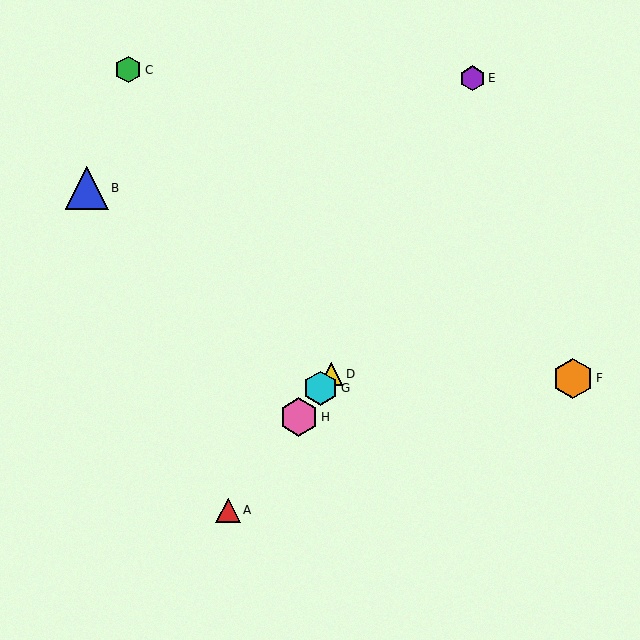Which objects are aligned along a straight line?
Objects A, D, G, H are aligned along a straight line.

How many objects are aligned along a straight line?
4 objects (A, D, G, H) are aligned along a straight line.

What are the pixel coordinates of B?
Object B is at (87, 188).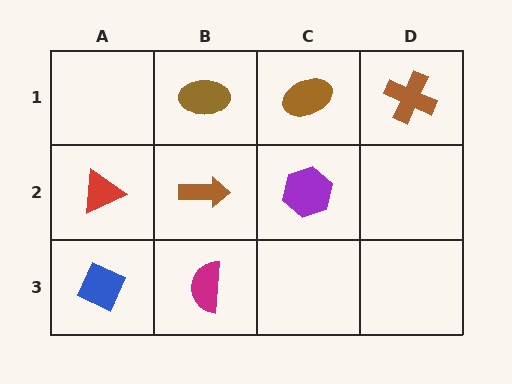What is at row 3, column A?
A blue diamond.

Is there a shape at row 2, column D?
No, that cell is empty.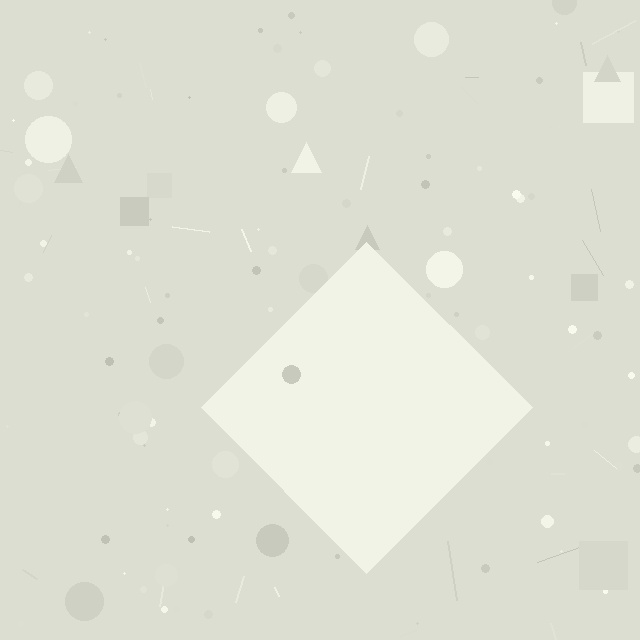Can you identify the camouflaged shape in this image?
The camouflaged shape is a diamond.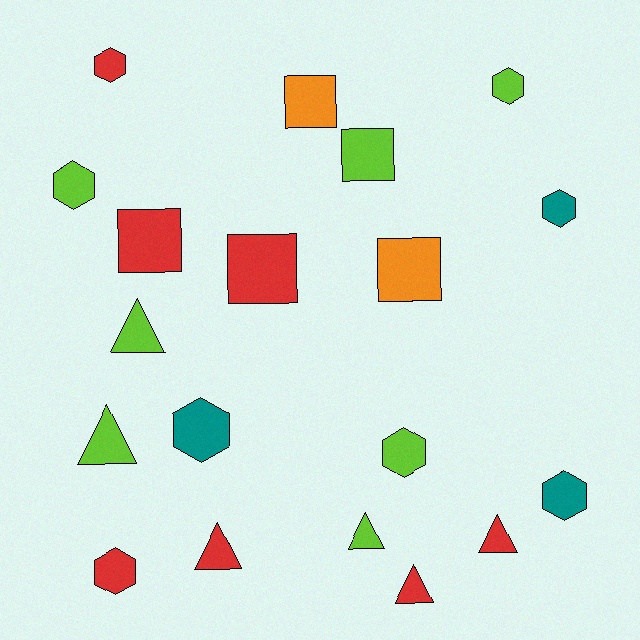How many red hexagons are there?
There are 2 red hexagons.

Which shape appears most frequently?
Hexagon, with 8 objects.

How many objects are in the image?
There are 19 objects.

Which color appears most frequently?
Lime, with 7 objects.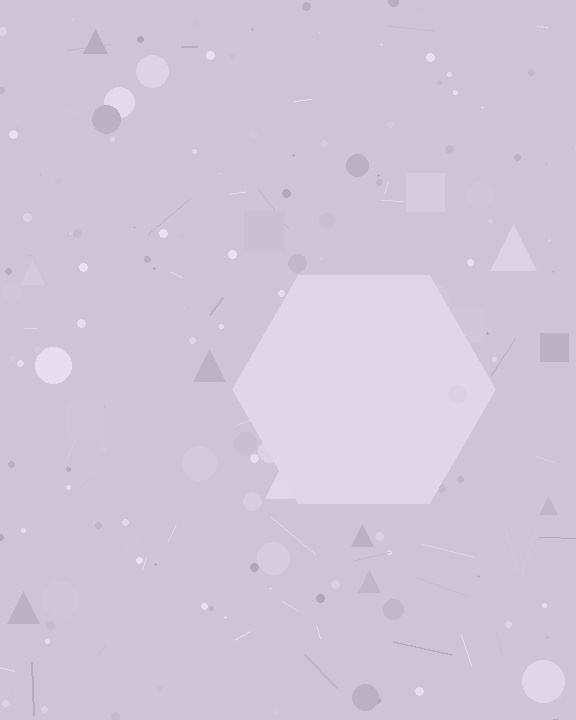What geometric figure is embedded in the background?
A hexagon is embedded in the background.